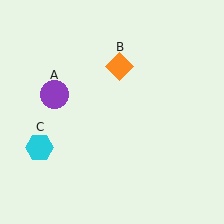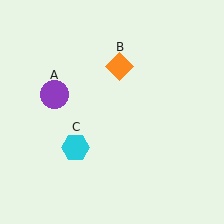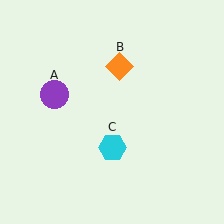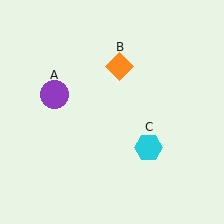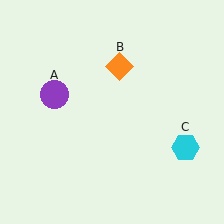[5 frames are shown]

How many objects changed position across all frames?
1 object changed position: cyan hexagon (object C).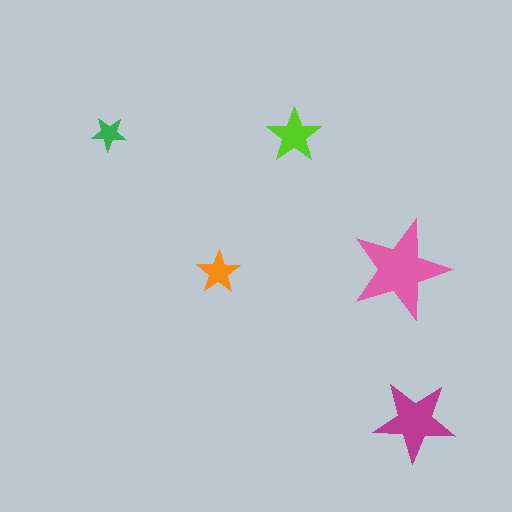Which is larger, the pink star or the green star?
The pink one.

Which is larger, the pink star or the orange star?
The pink one.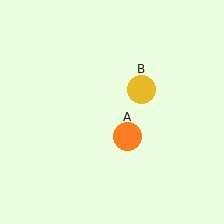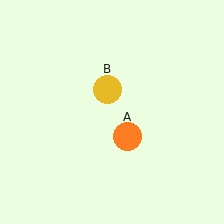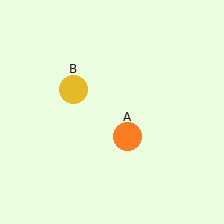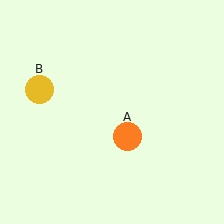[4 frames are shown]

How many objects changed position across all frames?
1 object changed position: yellow circle (object B).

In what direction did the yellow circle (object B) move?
The yellow circle (object B) moved left.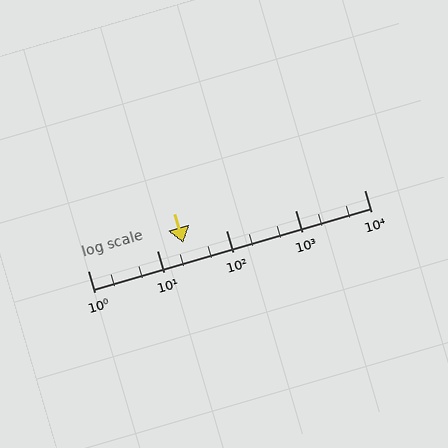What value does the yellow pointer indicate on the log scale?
The pointer indicates approximately 24.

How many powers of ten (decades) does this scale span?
The scale spans 4 decades, from 1 to 10000.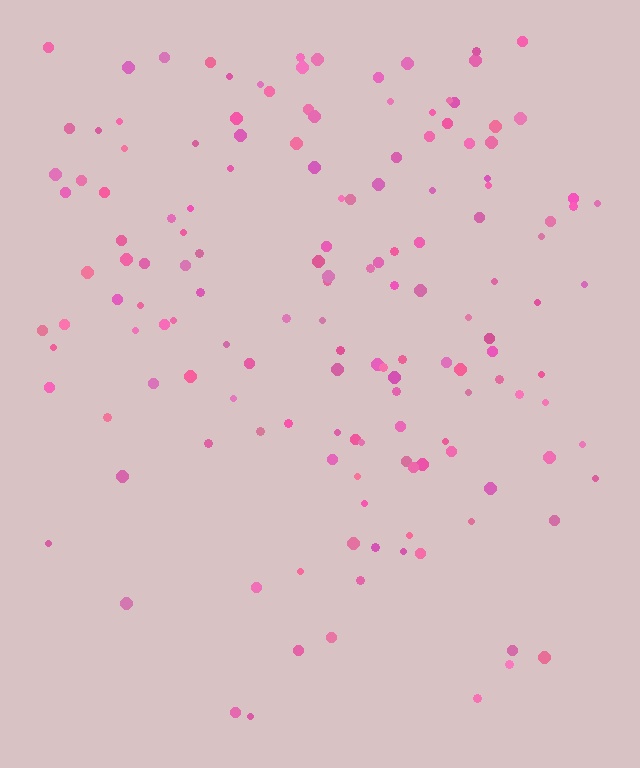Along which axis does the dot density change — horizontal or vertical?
Vertical.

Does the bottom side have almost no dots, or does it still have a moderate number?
Still a moderate number, just noticeably fewer than the top.